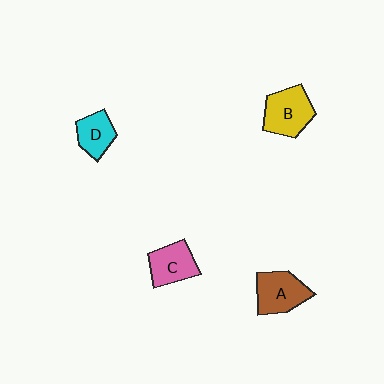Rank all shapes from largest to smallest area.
From largest to smallest: B (yellow), A (brown), C (pink), D (cyan).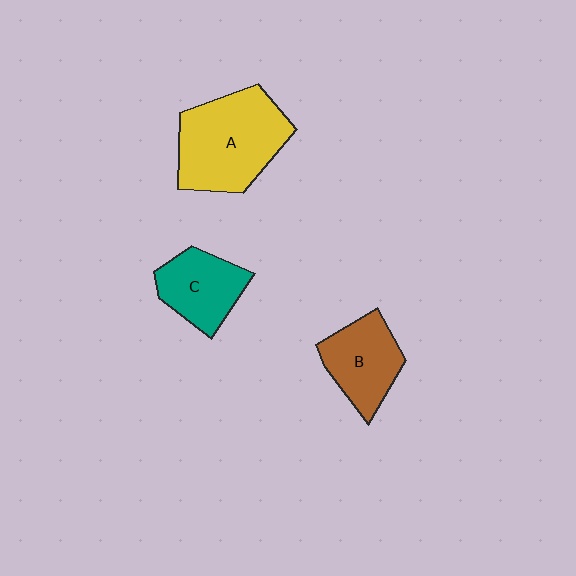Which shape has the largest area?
Shape A (yellow).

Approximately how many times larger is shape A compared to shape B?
Approximately 1.6 times.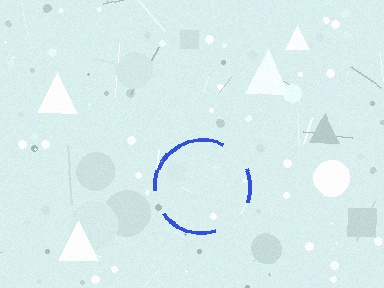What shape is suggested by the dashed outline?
The dashed outline suggests a circle.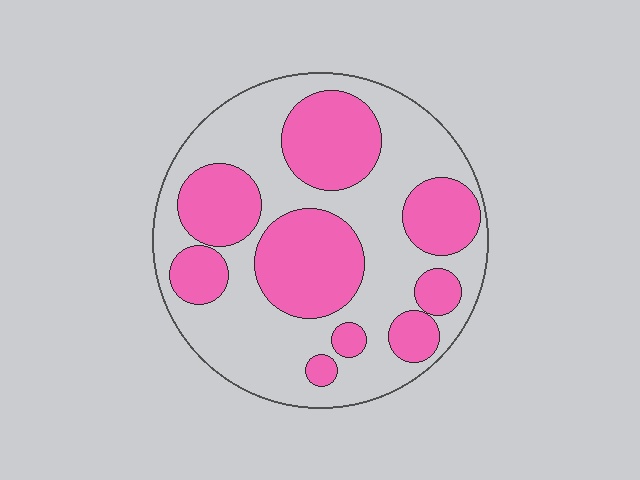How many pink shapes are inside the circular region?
9.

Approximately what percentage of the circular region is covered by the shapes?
Approximately 40%.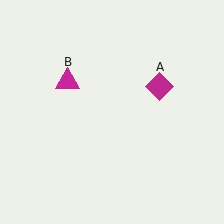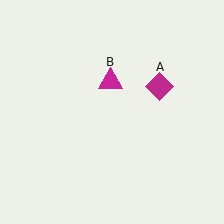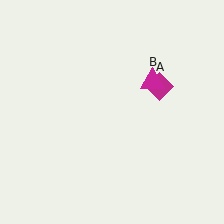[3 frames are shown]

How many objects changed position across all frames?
1 object changed position: magenta triangle (object B).